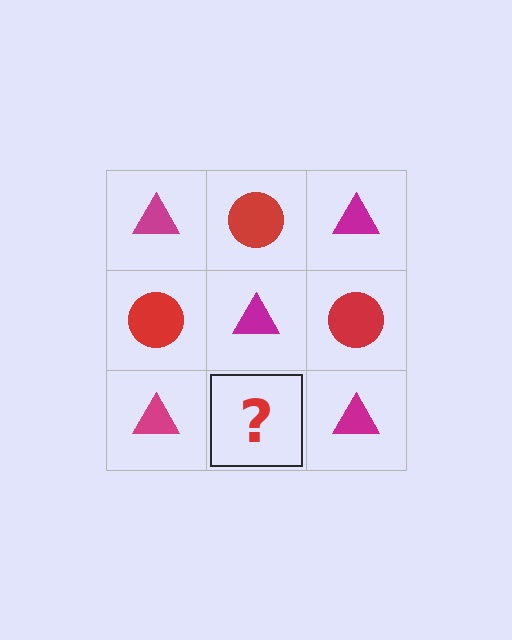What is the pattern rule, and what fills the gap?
The rule is that it alternates magenta triangle and red circle in a checkerboard pattern. The gap should be filled with a red circle.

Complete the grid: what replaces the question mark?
The question mark should be replaced with a red circle.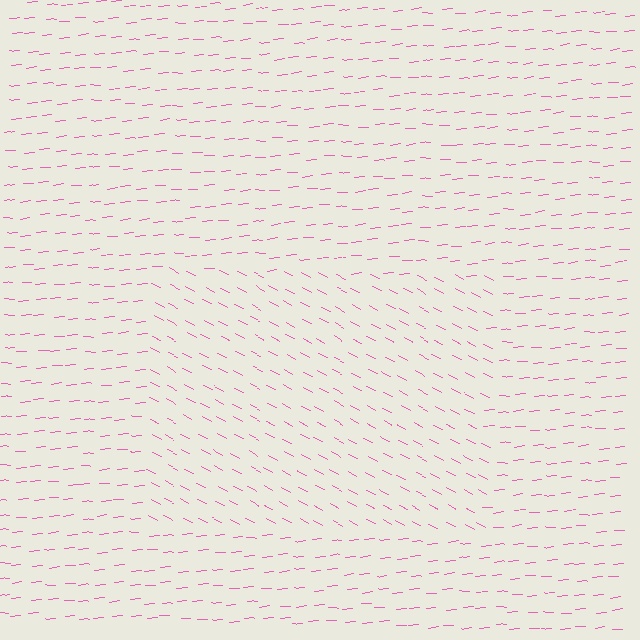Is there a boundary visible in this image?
Yes, there is a texture boundary formed by a change in line orientation.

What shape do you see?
I see a rectangle.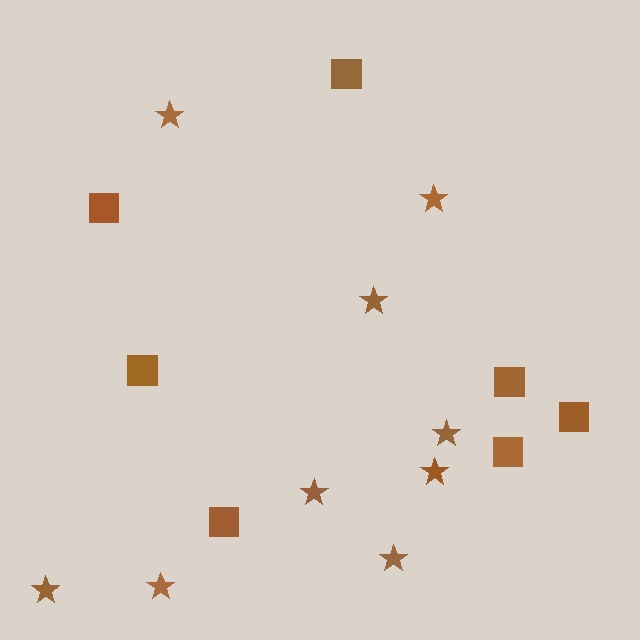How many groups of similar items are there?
There are 2 groups: one group of stars (9) and one group of squares (7).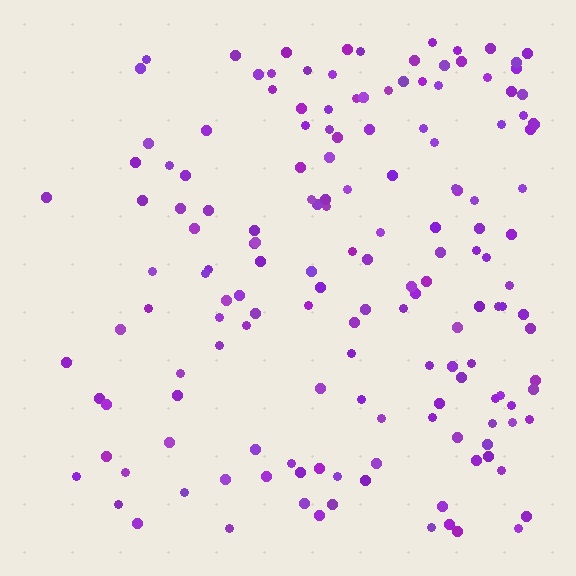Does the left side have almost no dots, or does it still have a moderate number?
Still a moderate number, just noticeably fewer than the right.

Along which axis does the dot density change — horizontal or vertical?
Horizontal.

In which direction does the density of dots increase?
From left to right, with the right side densest.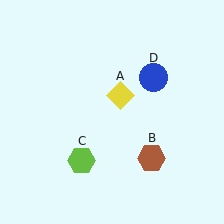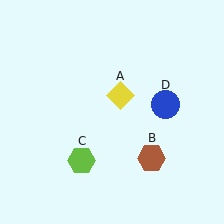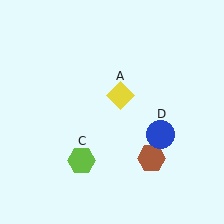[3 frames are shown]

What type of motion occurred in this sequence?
The blue circle (object D) rotated clockwise around the center of the scene.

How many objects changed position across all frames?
1 object changed position: blue circle (object D).